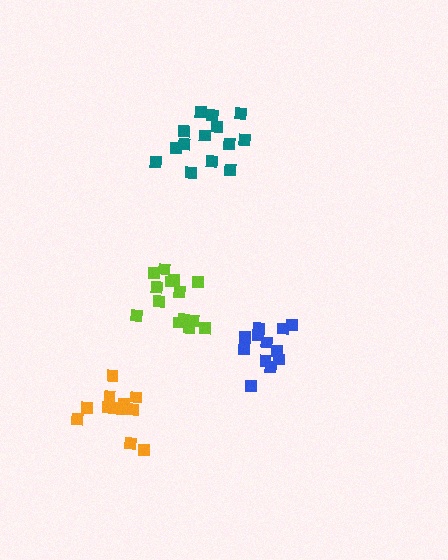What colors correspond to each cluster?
The clusters are colored: blue, orange, lime, teal.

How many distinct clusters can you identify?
There are 4 distinct clusters.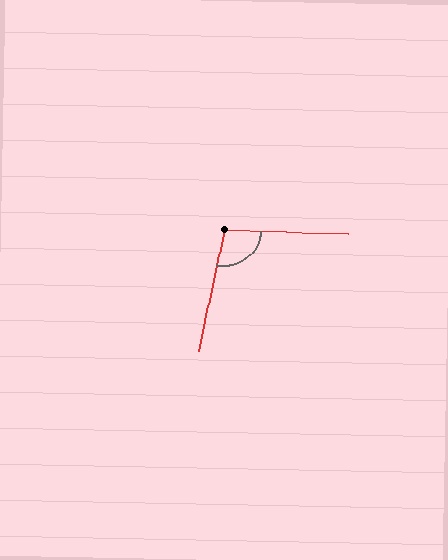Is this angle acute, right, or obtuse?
It is obtuse.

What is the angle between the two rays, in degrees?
Approximately 100 degrees.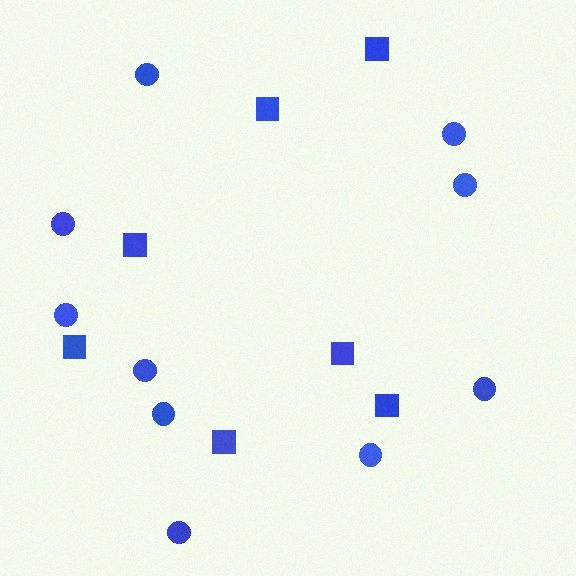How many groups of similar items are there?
There are 2 groups: one group of squares (7) and one group of circles (10).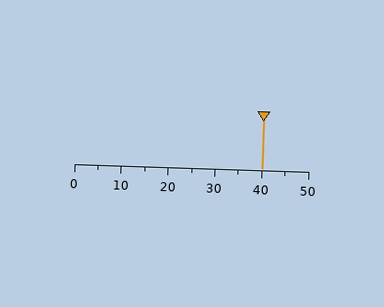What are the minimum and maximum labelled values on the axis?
The axis runs from 0 to 50.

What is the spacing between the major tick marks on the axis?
The major ticks are spaced 10 apart.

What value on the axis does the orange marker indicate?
The marker indicates approximately 40.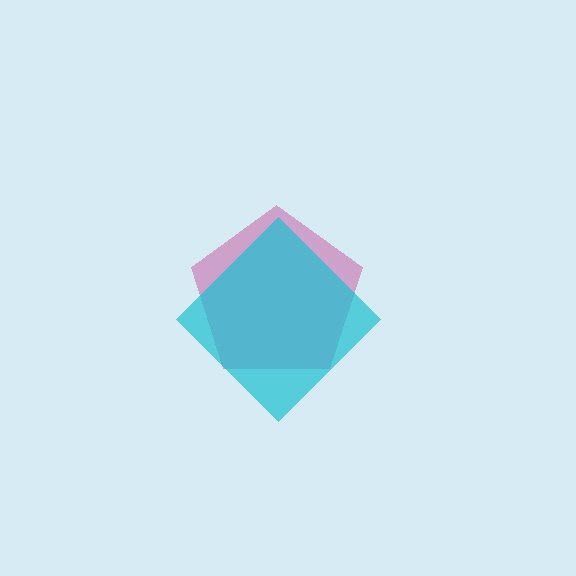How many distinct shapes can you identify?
There are 2 distinct shapes: a magenta pentagon, a cyan diamond.